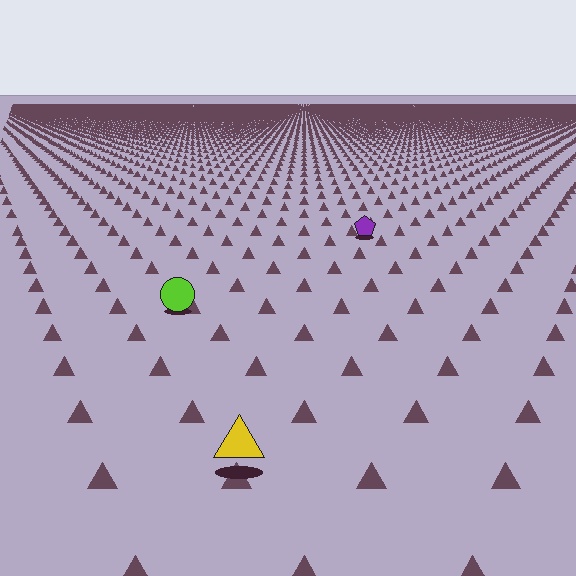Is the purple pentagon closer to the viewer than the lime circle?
No. The lime circle is closer — you can tell from the texture gradient: the ground texture is coarser near it.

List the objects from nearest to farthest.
From nearest to farthest: the yellow triangle, the lime circle, the purple pentagon.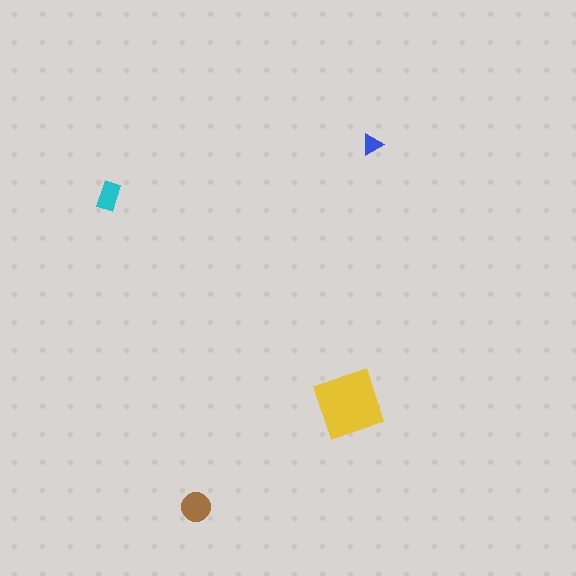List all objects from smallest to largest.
The blue triangle, the cyan rectangle, the brown circle, the yellow square.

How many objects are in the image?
There are 4 objects in the image.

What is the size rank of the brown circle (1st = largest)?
2nd.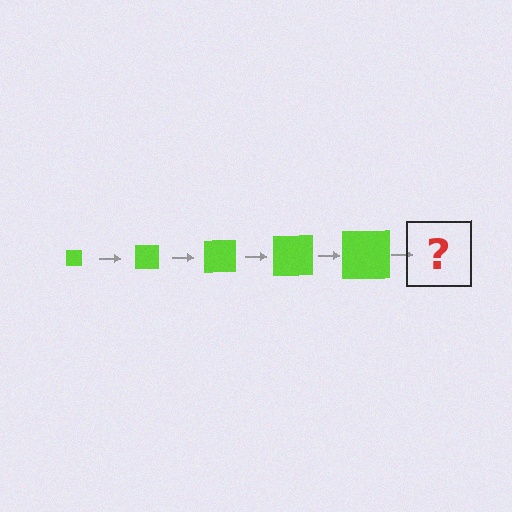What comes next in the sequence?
The next element should be a lime square, larger than the previous one.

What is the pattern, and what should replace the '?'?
The pattern is that the square gets progressively larger each step. The '?' should be a lime square, larger than the previous one.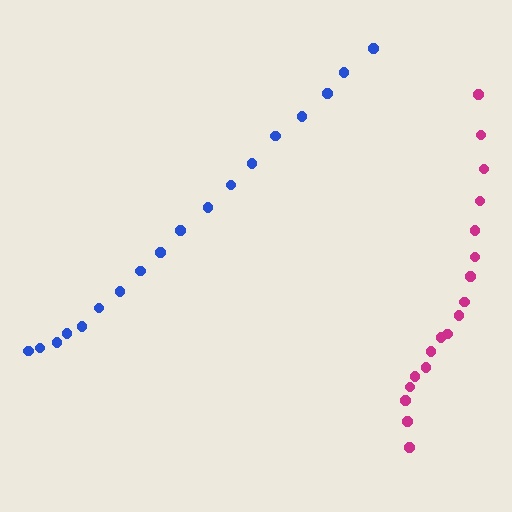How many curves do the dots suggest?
There are 2 distinct paths.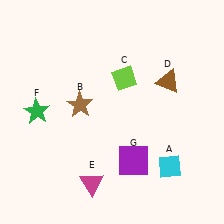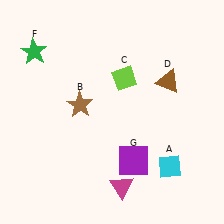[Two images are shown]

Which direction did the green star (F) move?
The green star (F) moved up.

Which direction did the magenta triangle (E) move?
The magenta triangle (E) moved right.